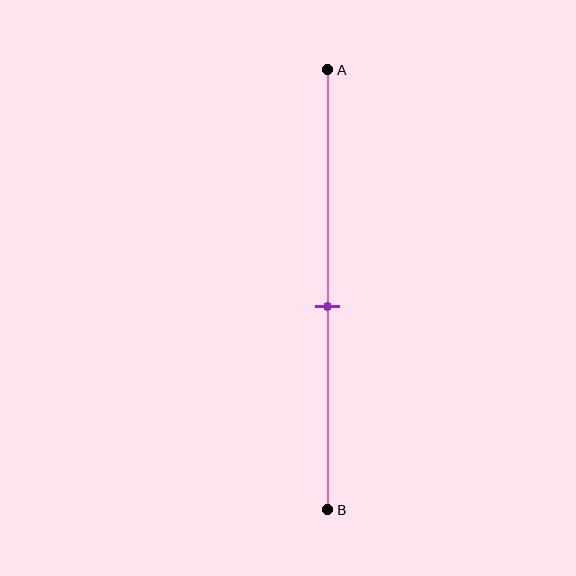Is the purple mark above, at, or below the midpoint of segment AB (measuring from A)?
The purple mark is below the midpoint of segment AB.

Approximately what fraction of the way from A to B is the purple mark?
The purple mark is approximately 55% of the way from A to B.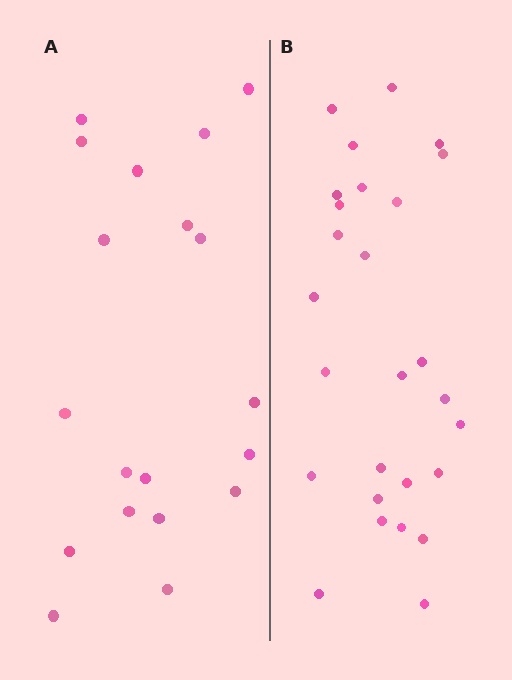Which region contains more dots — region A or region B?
Region B (the right region) has more dots.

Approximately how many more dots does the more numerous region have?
Region B has roughly 8 or so more dots than region A.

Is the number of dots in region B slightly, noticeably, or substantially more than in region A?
Region B has noticeably more, but not dramatically so. The ratio is roughly 1.4 to 1.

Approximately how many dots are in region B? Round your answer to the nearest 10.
About 30 dots. (The exact count is 27, which rounds to 30.)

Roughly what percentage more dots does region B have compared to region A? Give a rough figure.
About 40% more.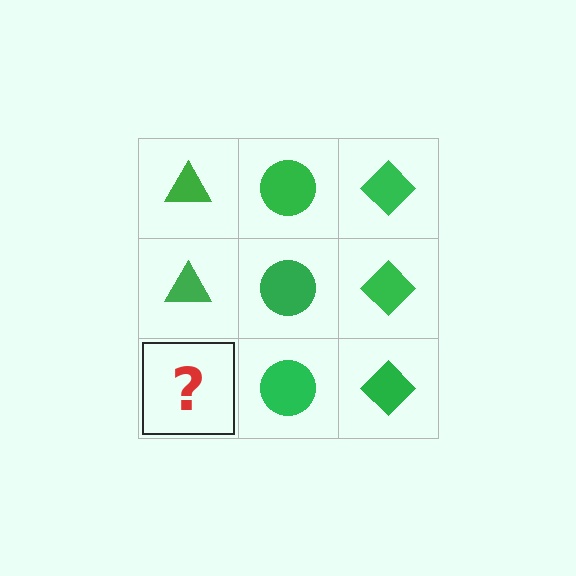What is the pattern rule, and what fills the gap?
The rule is that each column has a consistent shape. The gap should be filled with a green triangle.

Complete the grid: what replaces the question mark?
The question mark should be replaced with a green triangle.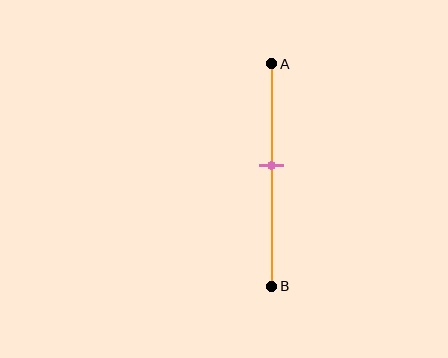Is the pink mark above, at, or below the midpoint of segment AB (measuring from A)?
The pink mark is above the midpoint of segment AB.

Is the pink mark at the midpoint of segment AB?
No, the mark is at about 45% from A, not at the 50% midpoint.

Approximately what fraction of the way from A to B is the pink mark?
The pink mark is approximately 45% of the way from A to B.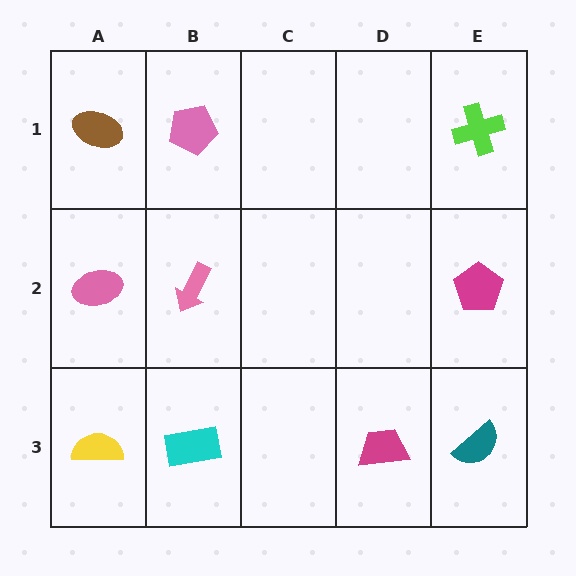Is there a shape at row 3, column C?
No, that cell is empty.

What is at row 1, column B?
A pink pentagon.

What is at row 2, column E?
A magenta pentagon.